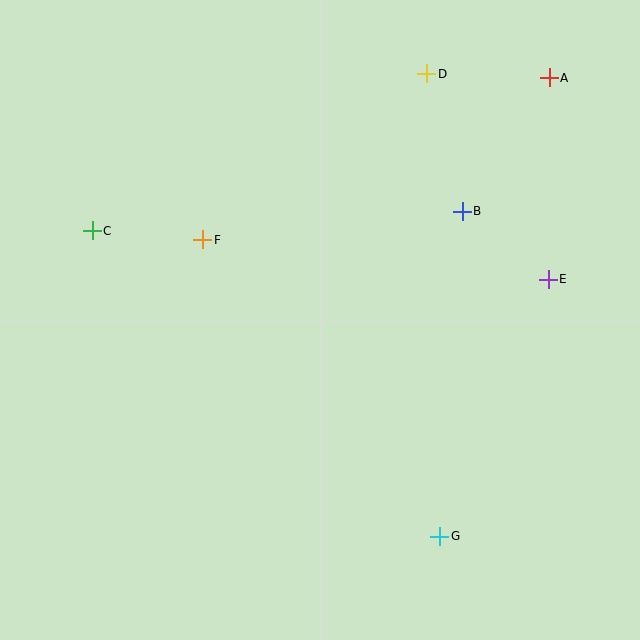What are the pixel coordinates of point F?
Point F is at (203, 240).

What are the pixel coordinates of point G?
Point G is at (440, 536).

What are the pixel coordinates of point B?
Point B is at (462, 211).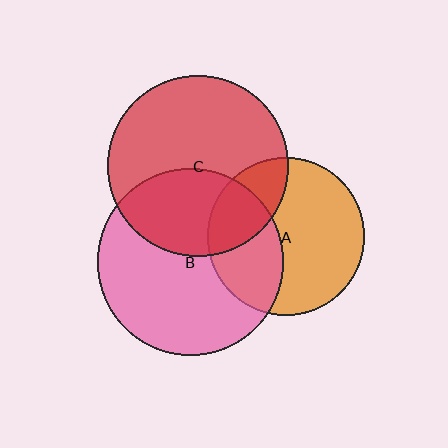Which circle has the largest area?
Circle B (pink).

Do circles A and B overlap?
Yes.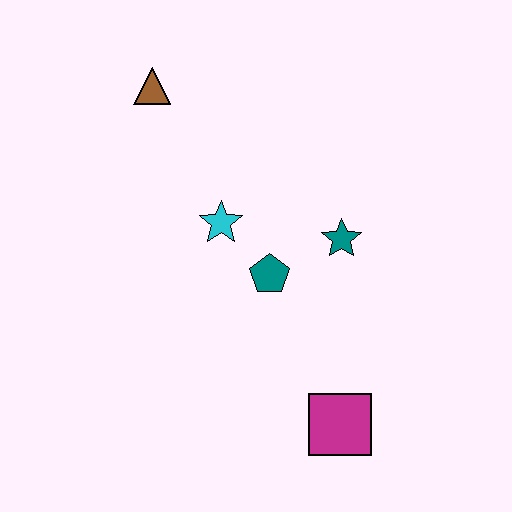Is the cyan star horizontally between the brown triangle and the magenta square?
Yes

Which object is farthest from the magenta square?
The brown triangle is farthest from the magenta square.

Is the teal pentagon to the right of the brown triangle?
Yes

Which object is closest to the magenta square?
The teal pentagon is closest to the magenta square.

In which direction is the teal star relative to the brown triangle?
The teal star is to the right of the brown triangle.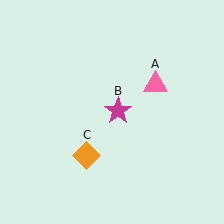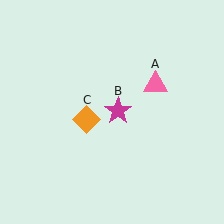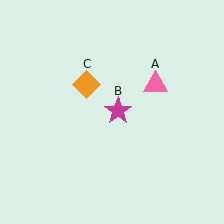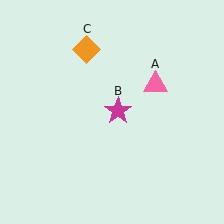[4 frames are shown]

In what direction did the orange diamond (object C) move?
The orange diamond (object C) moved up.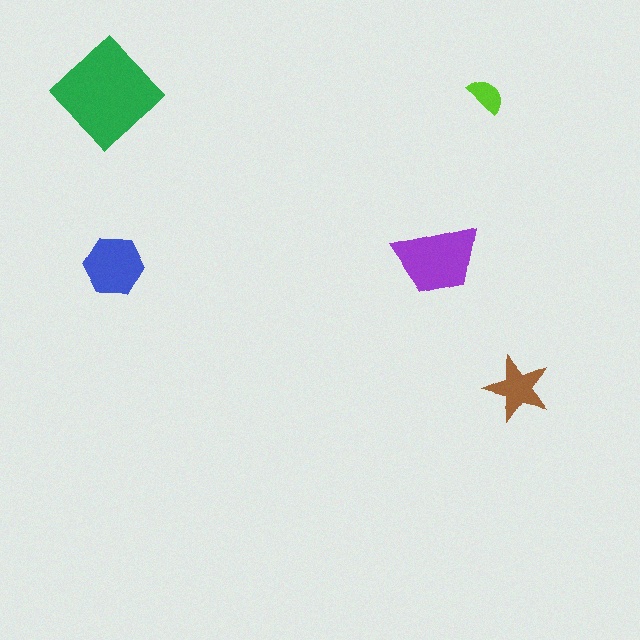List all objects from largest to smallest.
The green diamond, the purple trapezoid, the blue hexagon, the brown star, the lime semicircle.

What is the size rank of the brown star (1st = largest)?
4th.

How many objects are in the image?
There are 5 objects in the image.